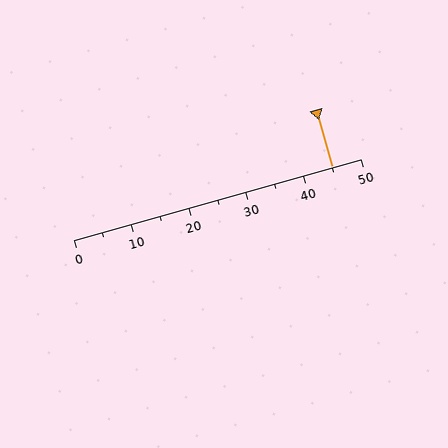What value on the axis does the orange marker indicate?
The marker indicates approximately 45.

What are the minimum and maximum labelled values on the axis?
The axis runs from 0 to 50.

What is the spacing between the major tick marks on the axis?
The major ticks are spaced 10 apart.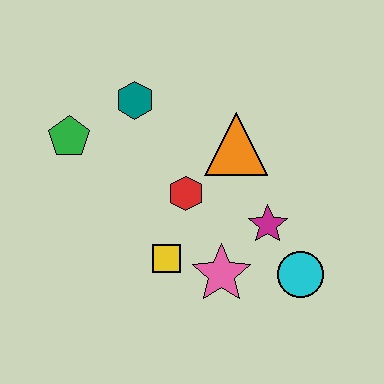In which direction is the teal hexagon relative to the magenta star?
The teal hexagon is to the left of the magenta star.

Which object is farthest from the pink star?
The green pentagon is farthest from the pink star.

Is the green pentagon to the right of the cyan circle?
No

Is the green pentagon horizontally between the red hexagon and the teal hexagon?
No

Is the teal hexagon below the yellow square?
No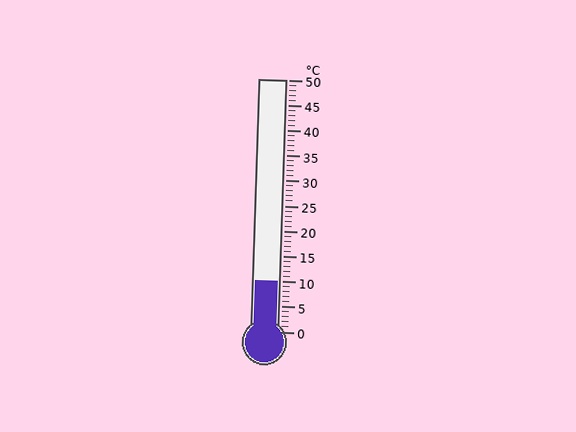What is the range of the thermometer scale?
The thermometer scale ranges from 0°C to 50°C.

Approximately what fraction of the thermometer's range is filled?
The thermometer is filled to approximately 20% of its range.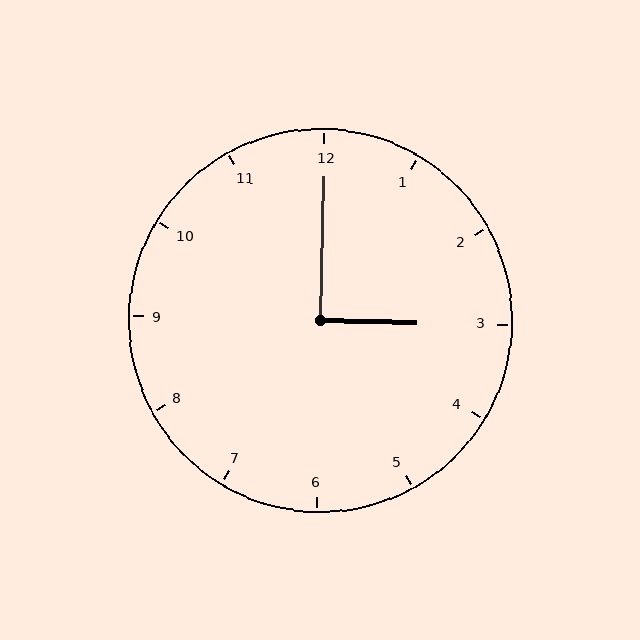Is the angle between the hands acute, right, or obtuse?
It is right.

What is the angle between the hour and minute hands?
Approximately 90 degrees.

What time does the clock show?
3:00.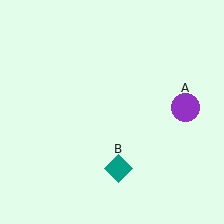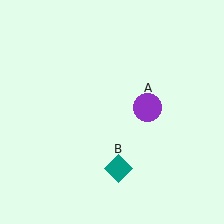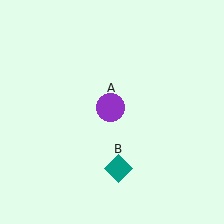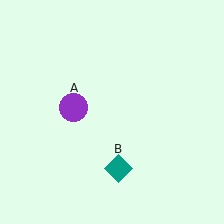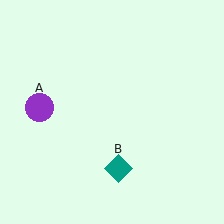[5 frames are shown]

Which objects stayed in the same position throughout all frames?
Teal diamond (object B) remained stationary.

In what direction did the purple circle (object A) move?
The purple circle (object A) moved left.